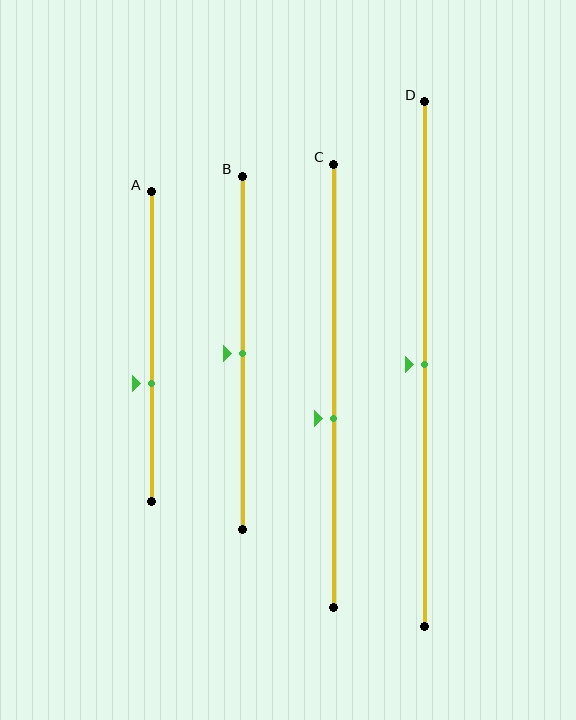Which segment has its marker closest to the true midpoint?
Segment B has its marker closest to the true midpoint.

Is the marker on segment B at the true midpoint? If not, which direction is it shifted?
Yes, the marker on segment B is at the true midpoint.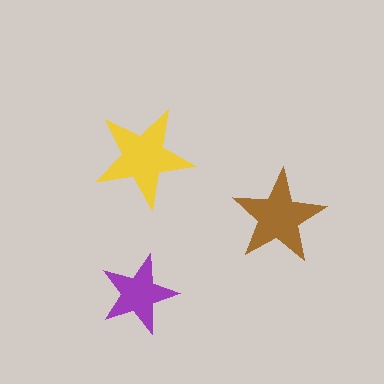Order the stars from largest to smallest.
the yellow one, the brown one, the purple one.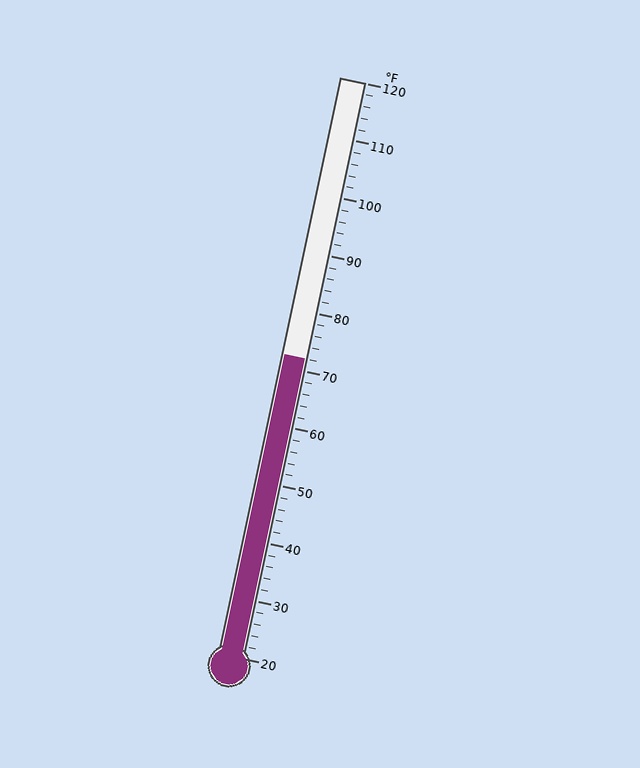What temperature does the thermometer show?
The thermometer shows approximately 72°F.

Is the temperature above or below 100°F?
The temperature is below 100°F.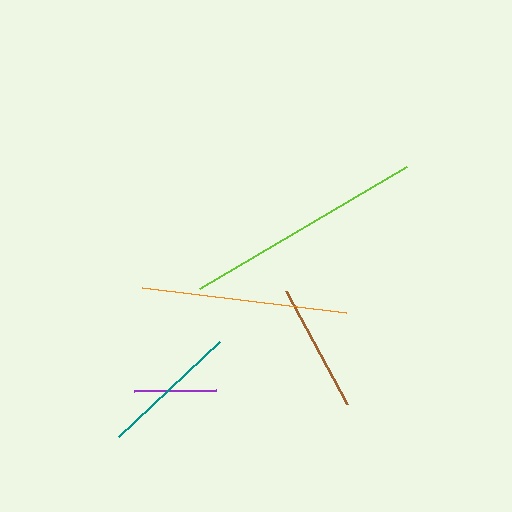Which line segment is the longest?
The lime line is the longest at approximately 240 pixels.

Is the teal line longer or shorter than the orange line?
The orange line is longer than the teal line.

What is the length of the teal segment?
The teal segment is approximately 139 pixels long.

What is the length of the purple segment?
The purple segment is approximately 83 pixels long.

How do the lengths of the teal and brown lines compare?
The teal and brown lines are approximately the same length.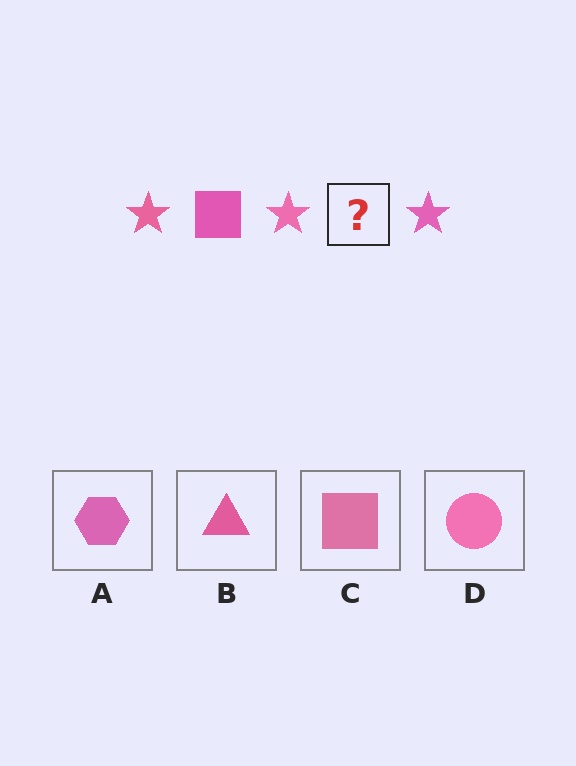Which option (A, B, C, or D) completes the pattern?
C.